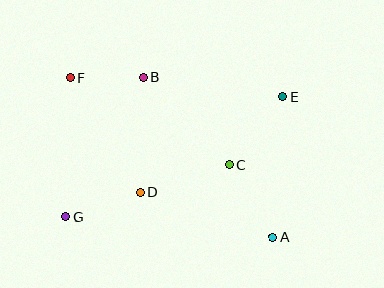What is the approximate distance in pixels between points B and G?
The distance between B and G is approximately 161 pixels.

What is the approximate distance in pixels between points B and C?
The distance between B and C is approximately 123 pixels.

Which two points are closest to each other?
Points B and F are closest to each other.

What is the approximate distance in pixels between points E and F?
The distance between E and F is approximately 213 pixels.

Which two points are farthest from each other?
Points A and F are farthest from each other.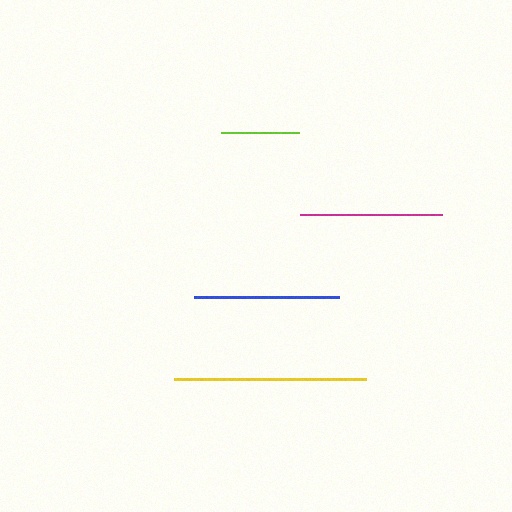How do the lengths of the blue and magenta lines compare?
The blue and magenta lines are approximately the same length.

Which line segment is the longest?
The yellow line is the longest at approximately 192 pixels.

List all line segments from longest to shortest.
From longest to shortest: yellow, blue, magenta, lime.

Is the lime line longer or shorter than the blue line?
The blue line is longer than the lime line.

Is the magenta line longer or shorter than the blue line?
The blue line is longer than the magenta line.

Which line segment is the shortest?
The lime line is the shortest at approximately 78 pixels.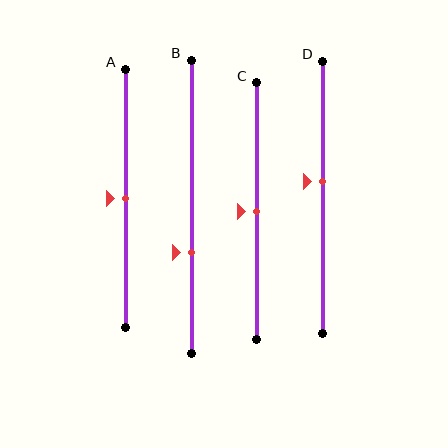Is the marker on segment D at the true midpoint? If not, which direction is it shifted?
No, the marker on segment D is shifted upward by about 6% of the segment length.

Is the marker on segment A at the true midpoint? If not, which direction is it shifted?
Yes, the marker on segment A is at the true midpoint.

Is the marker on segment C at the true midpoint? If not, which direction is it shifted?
Yes, the marker on segment C is at the true midpoint.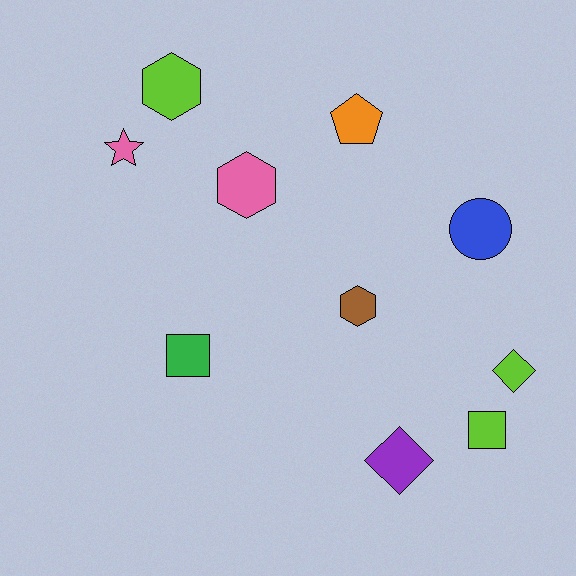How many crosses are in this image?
There are no crosses.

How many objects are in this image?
There are 10 objects.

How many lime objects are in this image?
There are 3 lime objects.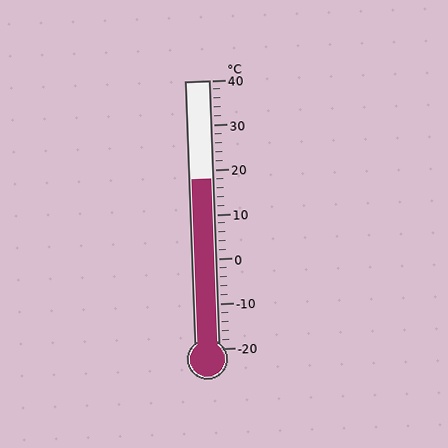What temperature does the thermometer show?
The thermometer shows approximately 18°C.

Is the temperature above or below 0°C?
The temperature is above 0°C.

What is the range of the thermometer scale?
The thermometer scale ranges from -20°C to 40°C.